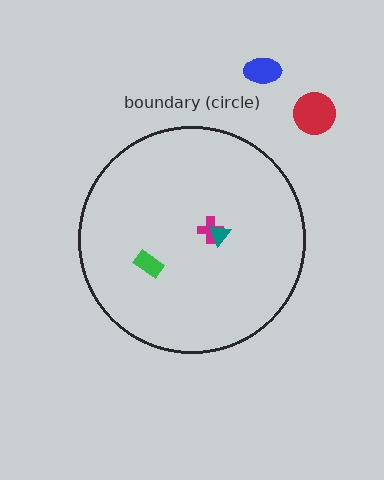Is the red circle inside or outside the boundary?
Outside.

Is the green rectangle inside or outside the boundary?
Inside.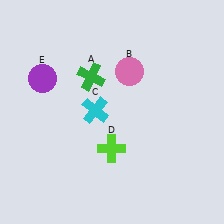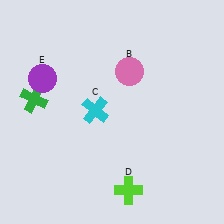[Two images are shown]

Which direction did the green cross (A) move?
The green cross (A) moved left.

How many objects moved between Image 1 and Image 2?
2 objects moved between the two images.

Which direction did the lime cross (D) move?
The lime cross (D) moved down.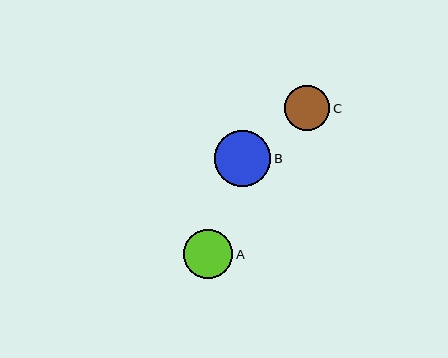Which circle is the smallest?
Circle C is the smallest with a size of approximately 45 pixels.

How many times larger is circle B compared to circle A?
Circle B is approximately 1.2 times the size of circle A.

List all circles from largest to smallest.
From largest to smallest: B, A, C.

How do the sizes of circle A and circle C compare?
Circle A and circle C are approximately the same size.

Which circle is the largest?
Circle B is the largest with a size of approximately 57 pixels.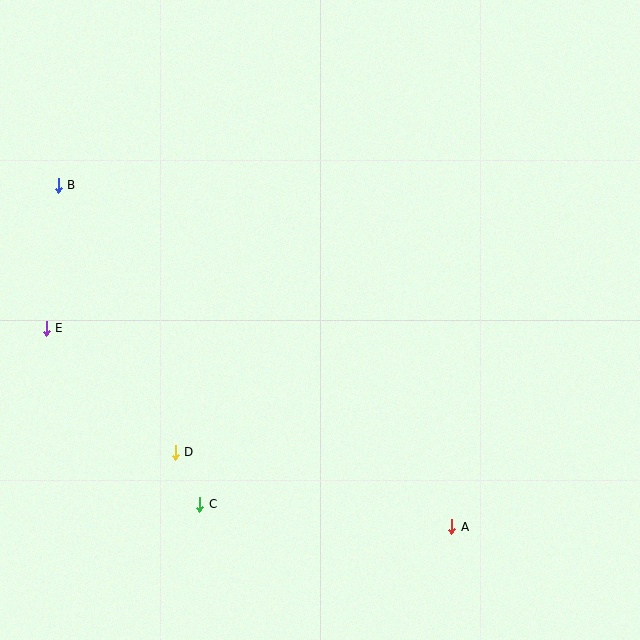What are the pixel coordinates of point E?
Point E is at (46, 328).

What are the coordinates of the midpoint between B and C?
The midpoint between B and C is at (129, 345).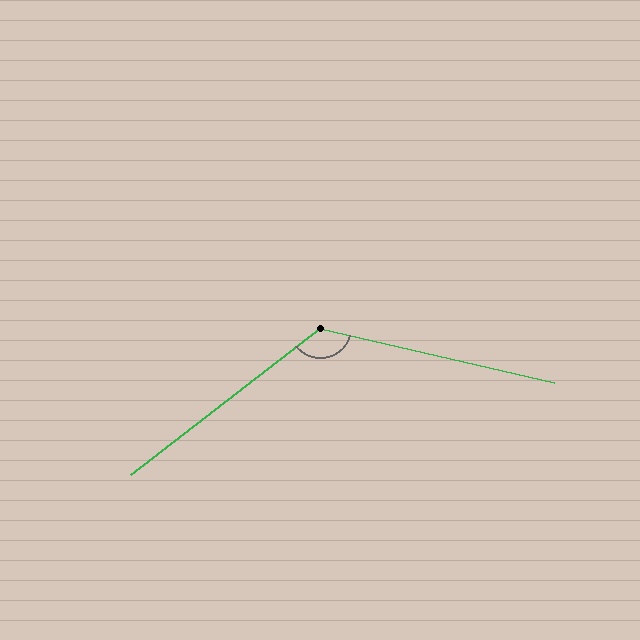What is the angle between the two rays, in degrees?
Approximately 129 degrees.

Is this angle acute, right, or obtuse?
It is obtuse.